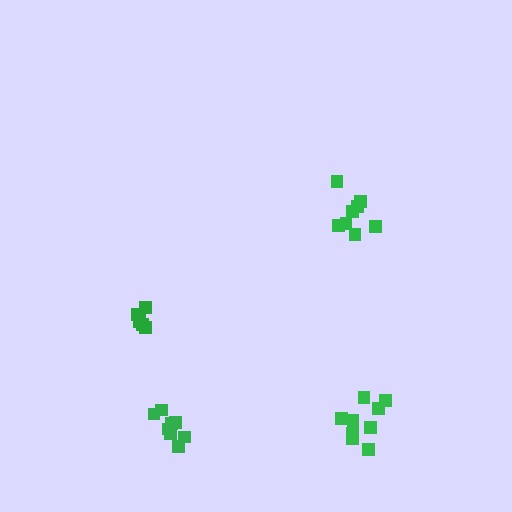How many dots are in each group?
Group 1: 6 dots, Group 2: 8 dots, Group 3: 8 dots, Group 4: 9 dots (31 total).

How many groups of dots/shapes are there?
There are 4 groups.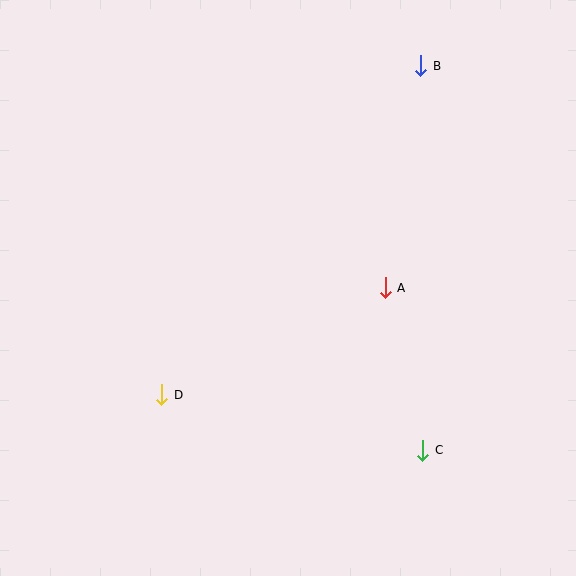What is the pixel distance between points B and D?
The distance between B and D is 419 pixels.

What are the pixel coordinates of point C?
Point C is at (423, 450).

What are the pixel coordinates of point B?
Point B is at (421, 66).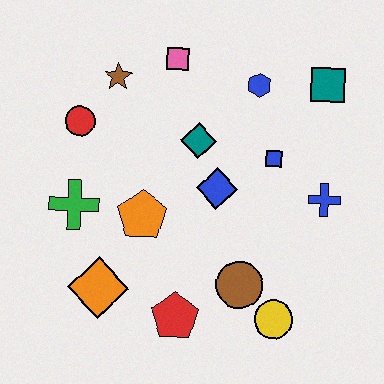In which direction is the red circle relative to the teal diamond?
The red circle is to the left of the teal diamond.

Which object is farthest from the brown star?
The yellow circle is farthest from the brown star.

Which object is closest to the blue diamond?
The teal diamond is closest to the blue diamond.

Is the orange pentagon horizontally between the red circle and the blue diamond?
Yes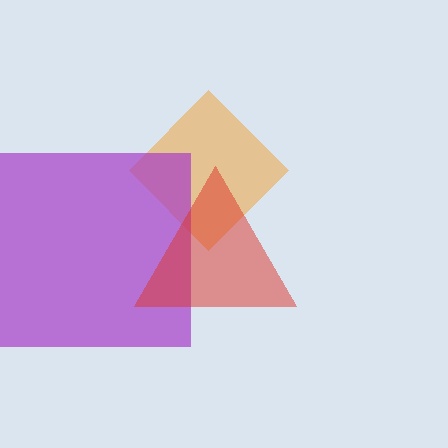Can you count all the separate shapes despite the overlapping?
Yes, there are 3 separate shapes.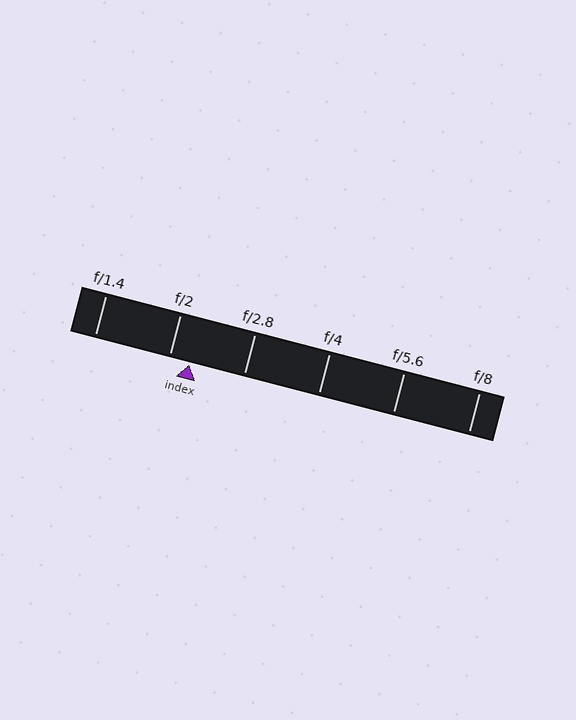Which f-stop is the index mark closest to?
The index mark is closest to f/2.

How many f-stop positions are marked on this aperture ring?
There are 6 f-stop positions marked.